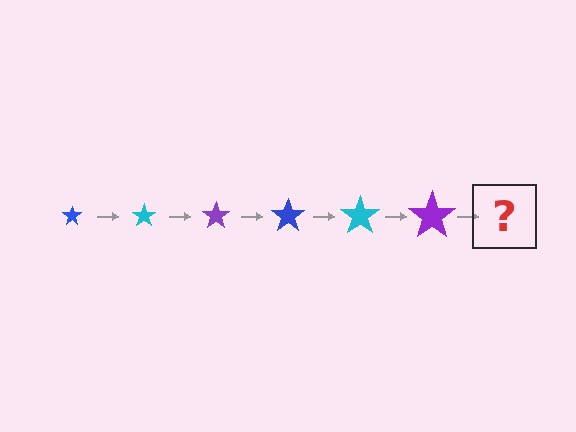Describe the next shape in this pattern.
It should be a blue star, larger than the previous one.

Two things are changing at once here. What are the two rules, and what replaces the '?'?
The two rules are that the star grows larger each step and the color cycles through blue, cyan, and purple. The '?' should be a blue star, larger than the previous one.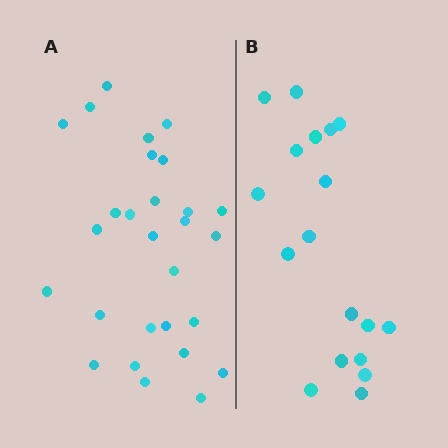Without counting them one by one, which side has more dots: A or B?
Region A (the left region) has more dots.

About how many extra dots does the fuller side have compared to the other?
Region A has roughly 10 or so more dots than region B.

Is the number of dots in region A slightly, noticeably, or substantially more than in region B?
Region A has substantially more. The ratio is roughly 1.6 to 1.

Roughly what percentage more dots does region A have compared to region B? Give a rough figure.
About 55% more.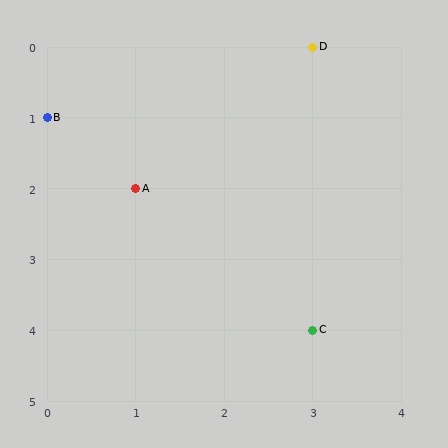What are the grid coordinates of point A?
Point A is at grid coordinates (1, 2).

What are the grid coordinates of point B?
Point B is at grid coordinates (0, 1).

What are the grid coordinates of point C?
Point C is at grid coordinates (3, 4).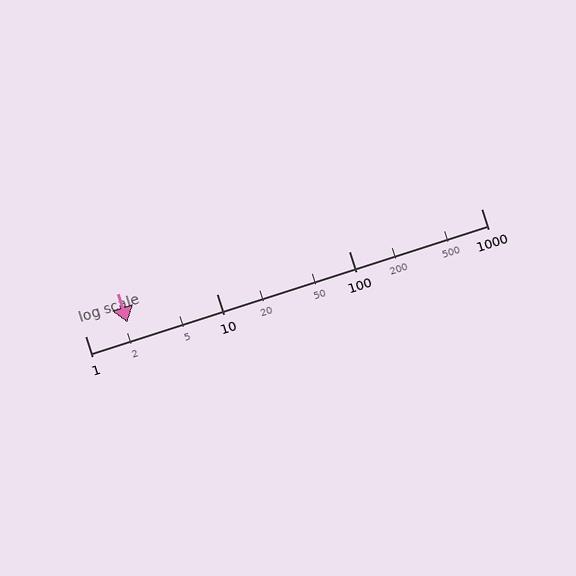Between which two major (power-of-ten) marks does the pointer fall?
The pointer is between 1 and 10.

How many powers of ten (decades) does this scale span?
The scale spans 3 decades, from 1 to 1000.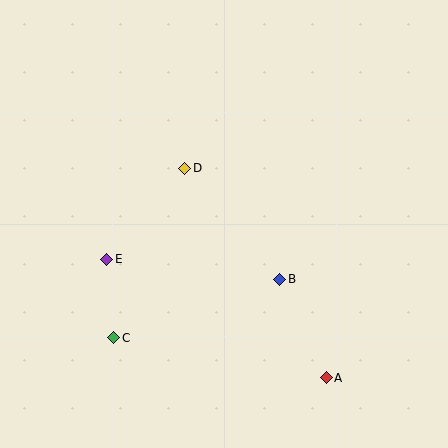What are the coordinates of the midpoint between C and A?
The midpoint between C and A is at (220, 358).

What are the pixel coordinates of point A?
Point A is at (326, 378).